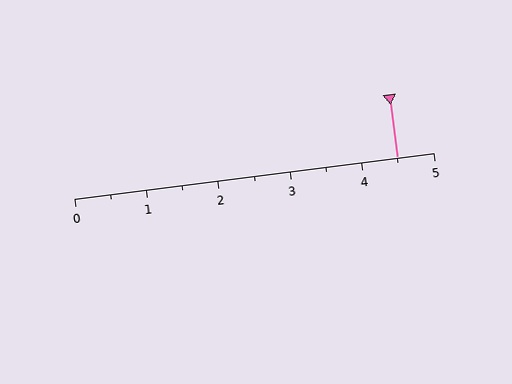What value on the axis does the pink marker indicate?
The marker indicates approximately 4.5.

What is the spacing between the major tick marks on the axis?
The major ticks are spaced 1 apart.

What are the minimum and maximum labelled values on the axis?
The axis runs from 0 to 5.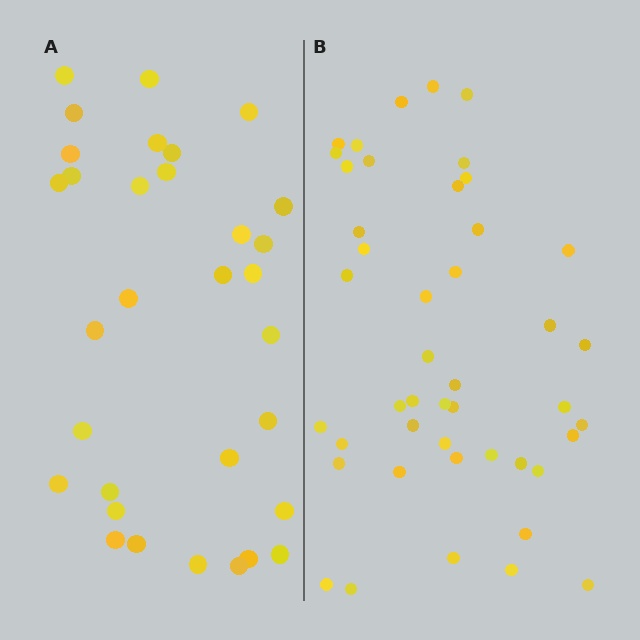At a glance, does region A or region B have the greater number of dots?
Region B (the right region) has more dots.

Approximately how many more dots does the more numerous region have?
Region B has approximately 15 more dots than region A.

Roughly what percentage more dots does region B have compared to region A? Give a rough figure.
About 40% more.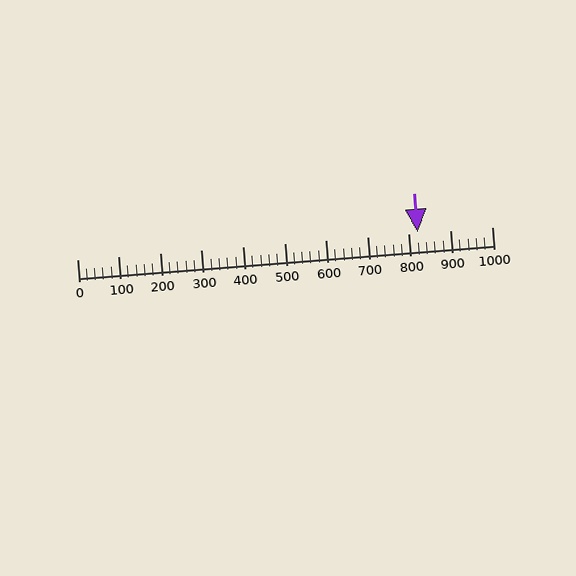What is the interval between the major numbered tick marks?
The major tick marks are spaced 100 units apart.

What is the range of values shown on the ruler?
The ruler shows values from 0 to 1000.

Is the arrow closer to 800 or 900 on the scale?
The arrow is closer to 800.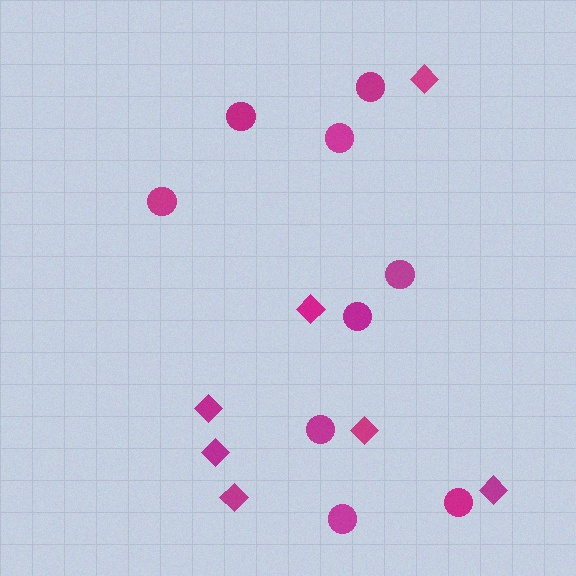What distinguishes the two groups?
There are 2 groups: one group of diamonds (7) and one group of circles (9).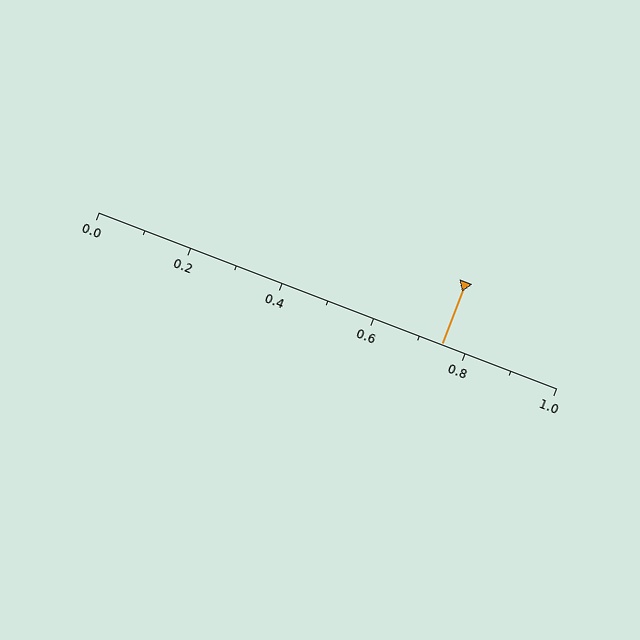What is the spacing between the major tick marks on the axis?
The major ticks are spaced 0.2 apart.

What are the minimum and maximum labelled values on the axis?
The axis runs from 0.0 to 1.0.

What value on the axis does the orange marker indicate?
The marker indicates approximately 0.75.